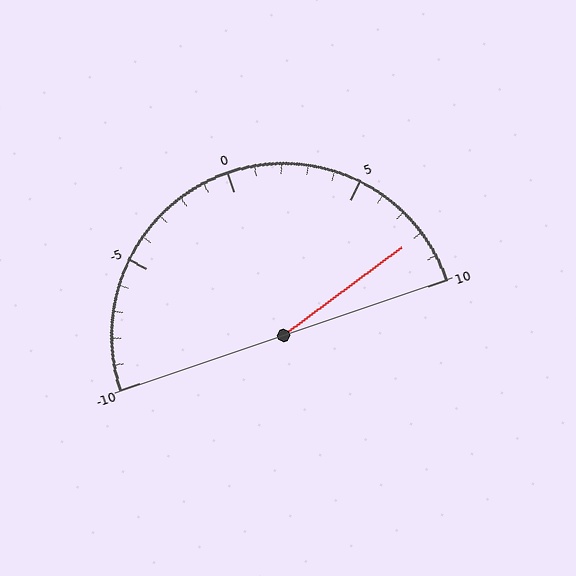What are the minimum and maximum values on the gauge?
The gauge ranges from -10 to 10.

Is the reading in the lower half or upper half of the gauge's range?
The reading is in the upper half of the range (-10 to 10).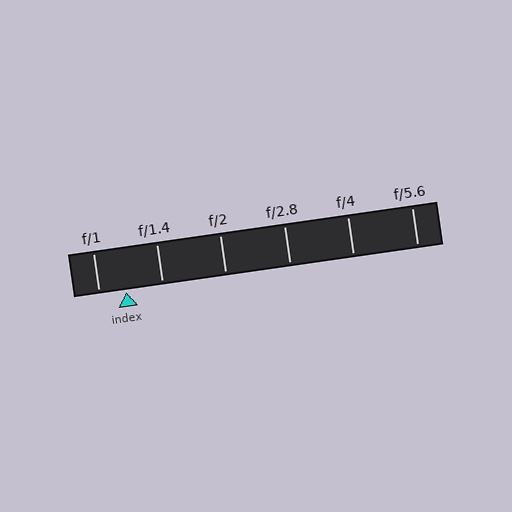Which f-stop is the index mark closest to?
The index mark is closest to f/1.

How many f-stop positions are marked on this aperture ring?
There are 6 f-stop positions marked.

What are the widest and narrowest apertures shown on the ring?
The widest aperture shown is f/1 and the narrowest is f/5.6.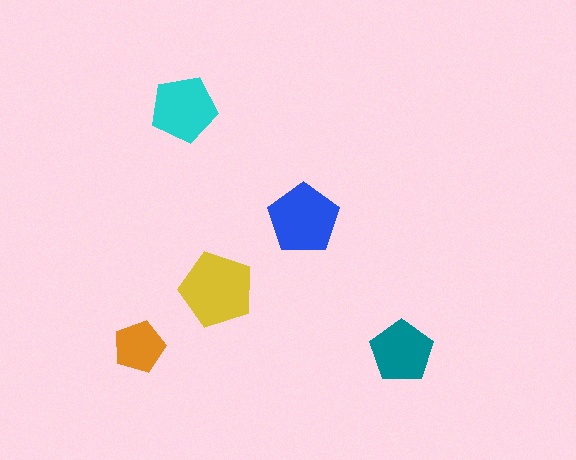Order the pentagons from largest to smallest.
the yellow one, the blue one, the cyan one, the teal one, the orange one.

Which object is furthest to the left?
The orange pentagon is leftmost.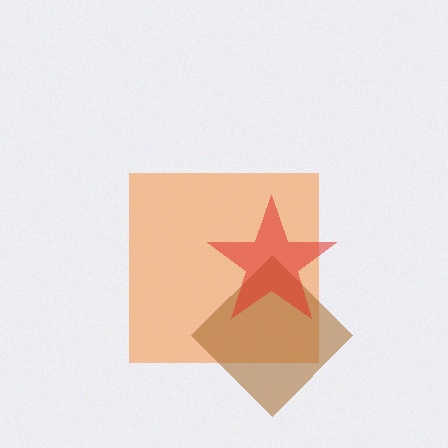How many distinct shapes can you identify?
There are 3 distinct shapes: an orange square, a brown diamond, a red star.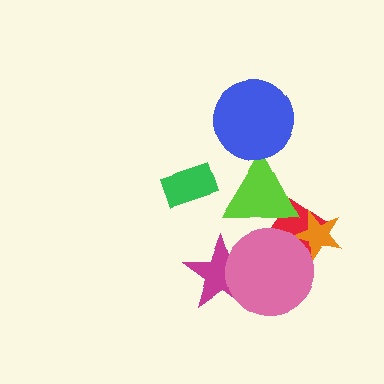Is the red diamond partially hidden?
Yes, it is partially covered by another shape.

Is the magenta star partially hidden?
Yes, it is partially covered by another shape.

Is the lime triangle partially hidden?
Yes, it is partially covered by another shape.